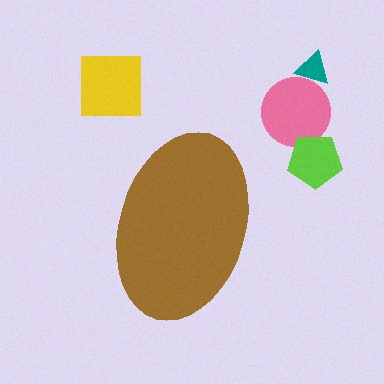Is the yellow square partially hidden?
No, the yellow square is fully visible.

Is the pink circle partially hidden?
No, the pink circle is fully visible.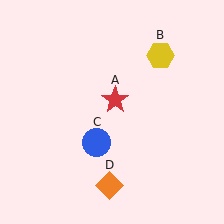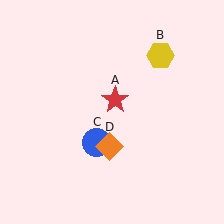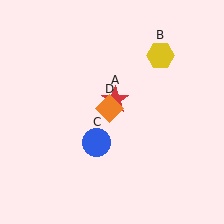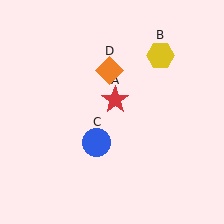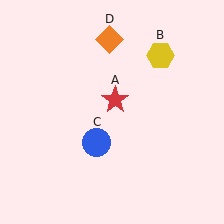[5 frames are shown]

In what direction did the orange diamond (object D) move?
The orange diamond (object D) moved up.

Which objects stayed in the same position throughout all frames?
Red star (object A) and yellow hexagon (object B) and blue circle (object C) remained stationary.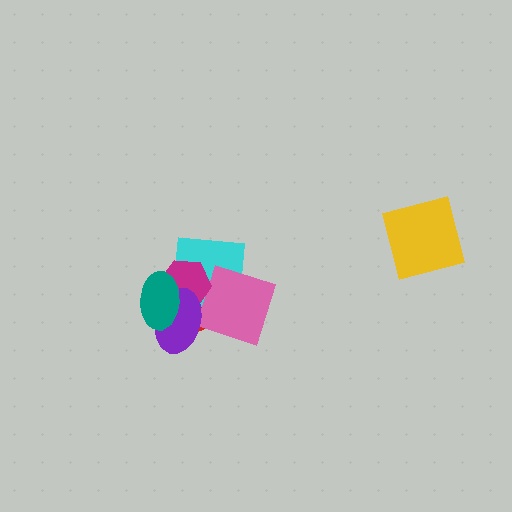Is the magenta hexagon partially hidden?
Yes, it is partially covered by another shape.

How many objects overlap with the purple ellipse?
5 objects overlap with the purple ellipse.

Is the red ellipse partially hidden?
Yes, it is partially covered by another shape.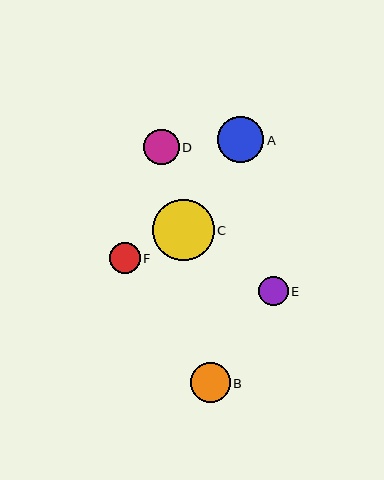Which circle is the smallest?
Circle E is the smallest with a size of approximately 30 pixels.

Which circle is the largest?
Circle C is the largest with a size of approximately 61 pixels.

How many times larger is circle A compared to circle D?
Circle A is approximately 1.3 times the size of circle D.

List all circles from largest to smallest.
From largest to smallest: C, A, B, D, F, E.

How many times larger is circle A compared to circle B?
Circle A is approximately 1.2 times the size of circle B.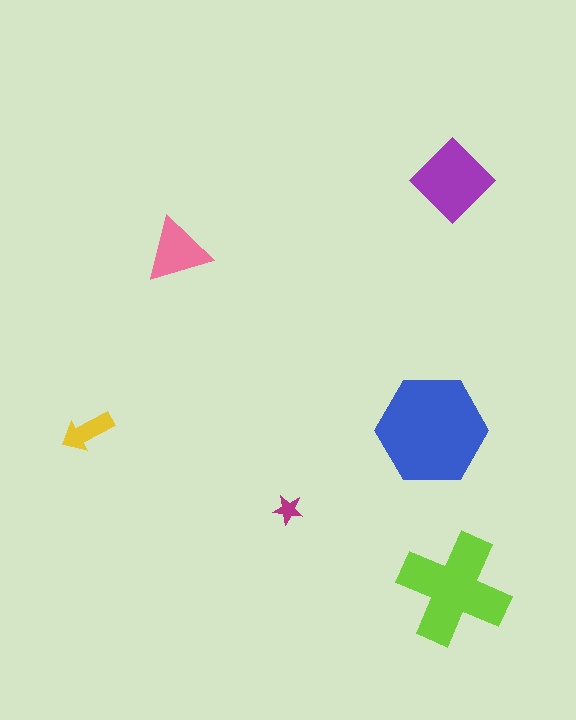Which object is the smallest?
The magenta star.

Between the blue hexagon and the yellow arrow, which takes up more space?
The blue hexagon.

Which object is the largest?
The blue hexagon.